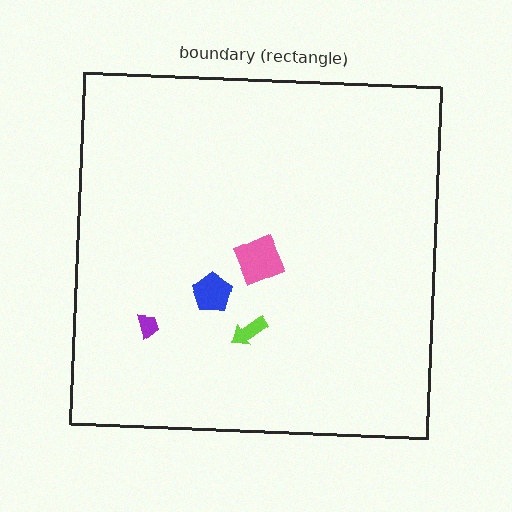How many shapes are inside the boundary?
4 inside, 0 outside.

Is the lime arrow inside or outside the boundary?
Inside.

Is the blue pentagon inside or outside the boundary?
Inside.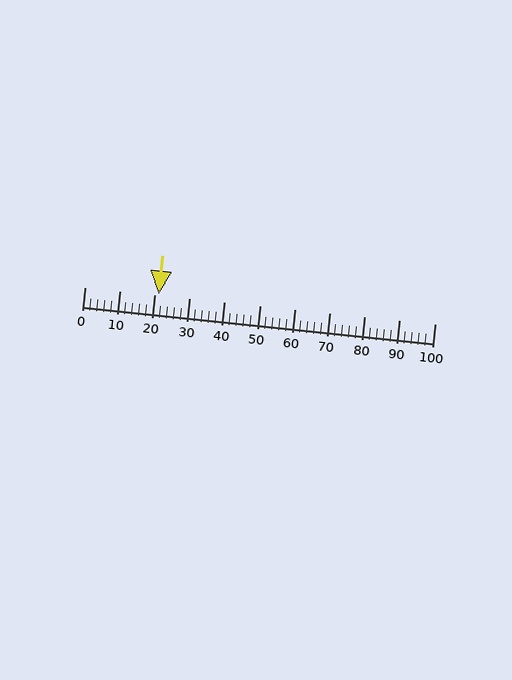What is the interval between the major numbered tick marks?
The major tick marks are spaced 10 units apart.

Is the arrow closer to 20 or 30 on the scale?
The arrow is closer to 20.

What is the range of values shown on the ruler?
The ruler shows values from 0 to 100.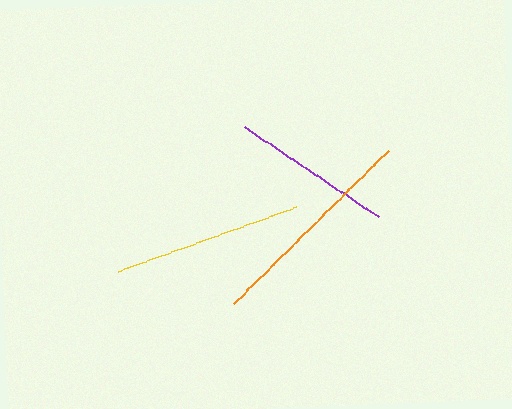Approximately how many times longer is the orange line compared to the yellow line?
The orange line is approximately 1.2 times the length of the yellow line.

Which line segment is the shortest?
The purple line is the shortest at approximately 161 pixels.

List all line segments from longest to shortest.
From longest to shortest: orange, yellow, purple.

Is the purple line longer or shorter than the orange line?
The orange line is longer than the purple line.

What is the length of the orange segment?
The orange segment is approximately 218 pixels long.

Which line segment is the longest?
The orange line is the longest at approximately 218 pixels.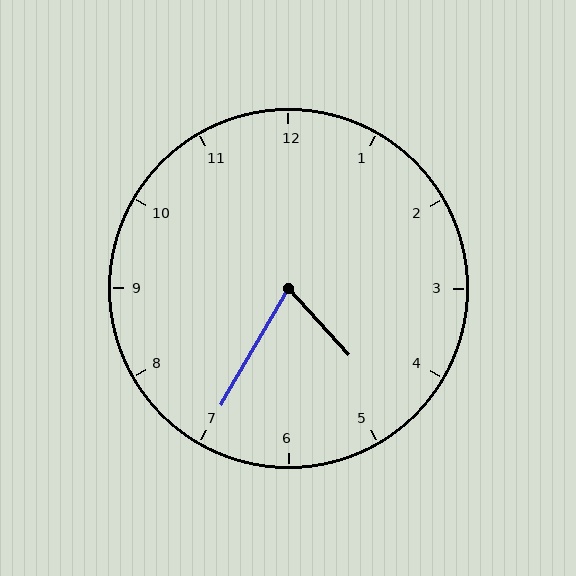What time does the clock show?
4:35.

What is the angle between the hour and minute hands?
Approximately 72 degrees.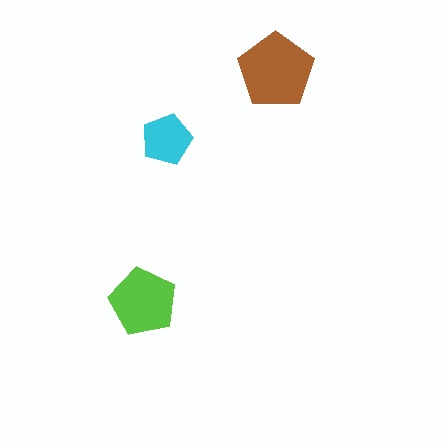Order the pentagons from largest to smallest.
the brown one, the lime one, the cyan one.